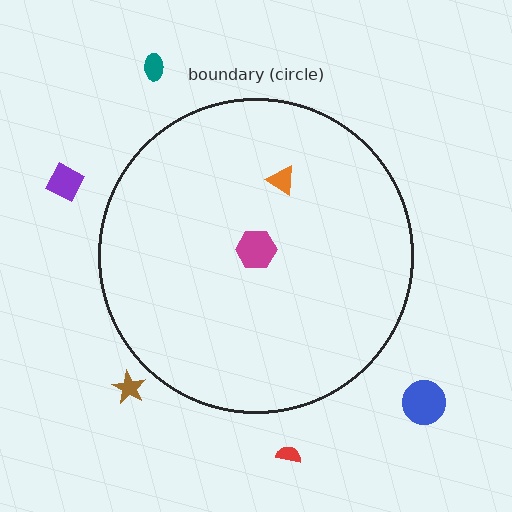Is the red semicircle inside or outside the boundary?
Outside.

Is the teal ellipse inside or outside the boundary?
Outside.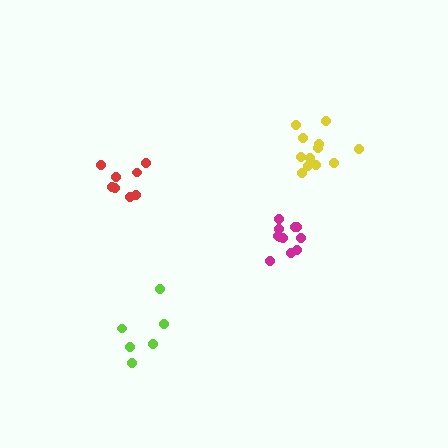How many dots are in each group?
Group 1: 12 dots, Group 2: 11 dots, Group 3: 8 dots, Group 4: 6 dots (37 total).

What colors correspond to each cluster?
The clusters are colored: yellow, magenta, red, lime.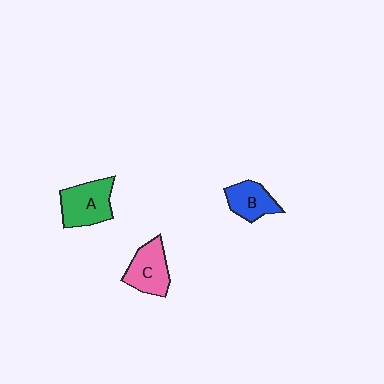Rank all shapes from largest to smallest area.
From largest to smallest: A (green), C (pink), B (blue).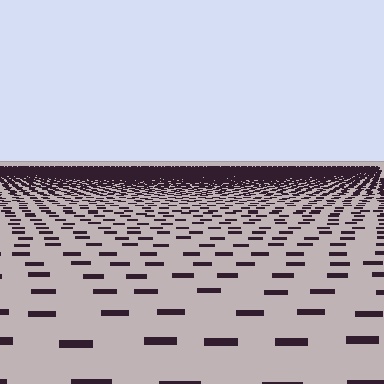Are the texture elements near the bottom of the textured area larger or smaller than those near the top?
Larger. Near the bottom, elements are closer to the viewer and appear at a bigger on-screen size.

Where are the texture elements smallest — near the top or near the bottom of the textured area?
Near the top.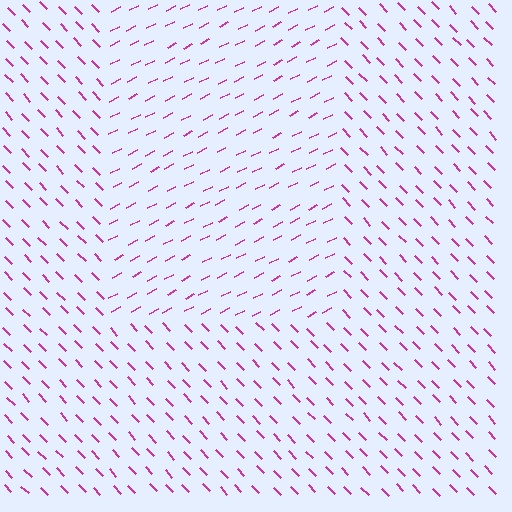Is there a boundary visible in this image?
Yes, there is a texture boundary formed by a change in line orientation.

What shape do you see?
I see a rectangle.